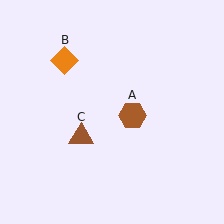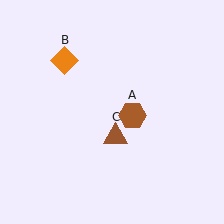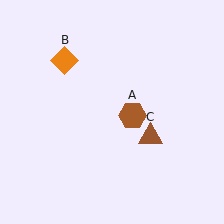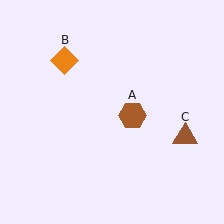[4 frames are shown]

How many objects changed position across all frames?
1 object changed position: brown triangle (object C).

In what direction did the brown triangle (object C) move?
The brown triangle (object C) moved right.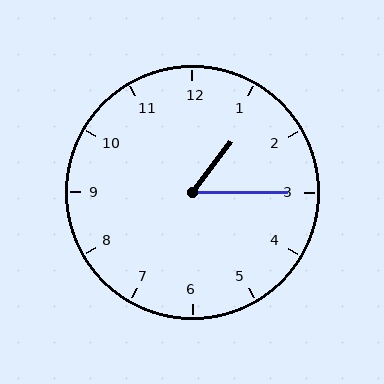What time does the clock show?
1:15.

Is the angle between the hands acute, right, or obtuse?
It is acute.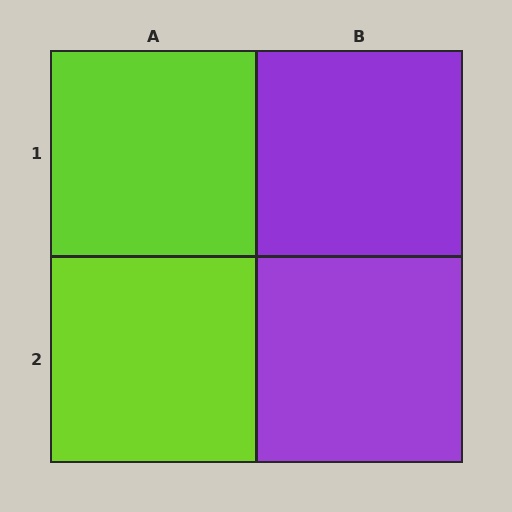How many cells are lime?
2 cells are lime.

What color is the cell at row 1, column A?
Lime.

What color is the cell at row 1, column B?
Purple.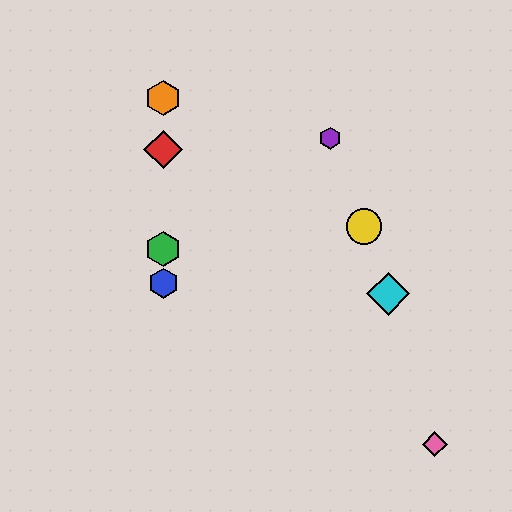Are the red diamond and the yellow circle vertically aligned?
No, the red diamond is at x≈163 and the yellow circle is at x≈364.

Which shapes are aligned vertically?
The red diamond, the blue hexagon, the green hexagon, the orange hexagon are aligned vertically.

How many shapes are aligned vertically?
4 shapes (the red diamond, the blue hexagon, the green hexagon, the orange hexagon) are aligned vertically.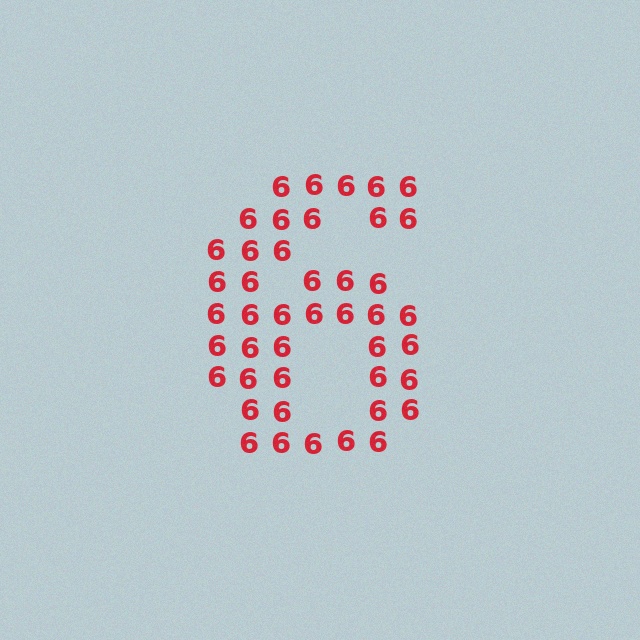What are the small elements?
The small elements are digit 6's.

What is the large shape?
The large shape is the digit 6.